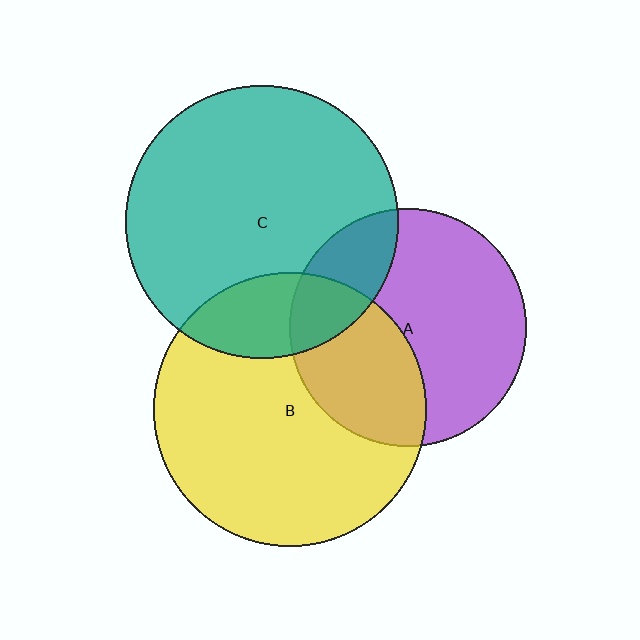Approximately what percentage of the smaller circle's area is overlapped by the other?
Approximately 20%.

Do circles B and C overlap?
Yes.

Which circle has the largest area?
Circle B (yellow).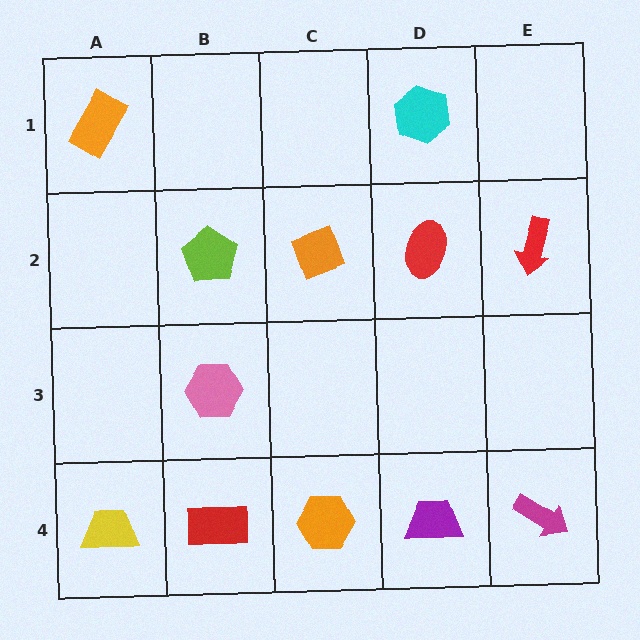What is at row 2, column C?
An orange diamond.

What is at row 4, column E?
A magenta arrow.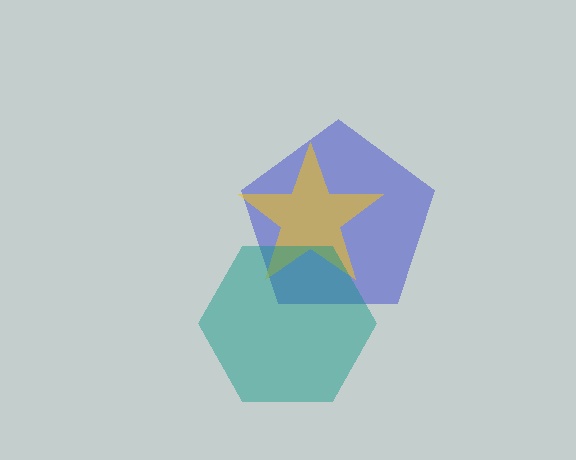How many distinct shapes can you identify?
There are 3 distinct shapes: a blue pentagon, a yellow star, a teal hexagon.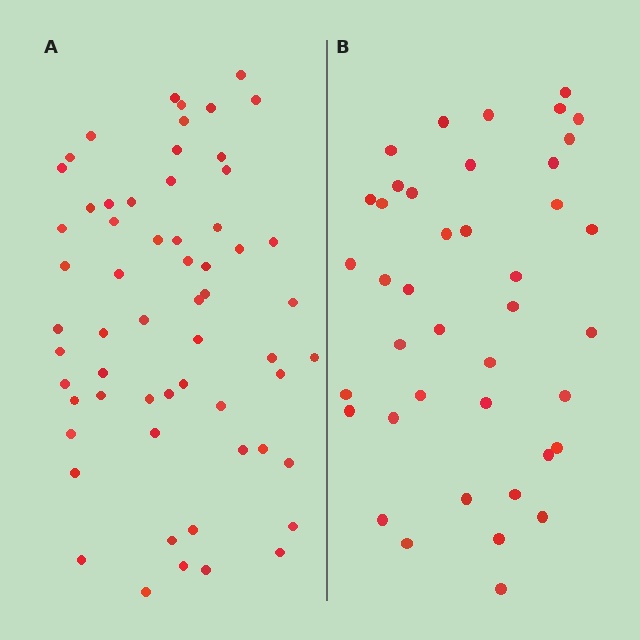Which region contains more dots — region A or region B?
Region A (the left region) has more dots.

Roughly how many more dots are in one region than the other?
Region A has approximately 20 more dots than region B.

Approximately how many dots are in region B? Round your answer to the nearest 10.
About 40 dots. (The exact count is 41, which rounds to 40.)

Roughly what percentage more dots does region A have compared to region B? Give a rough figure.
About 45% more.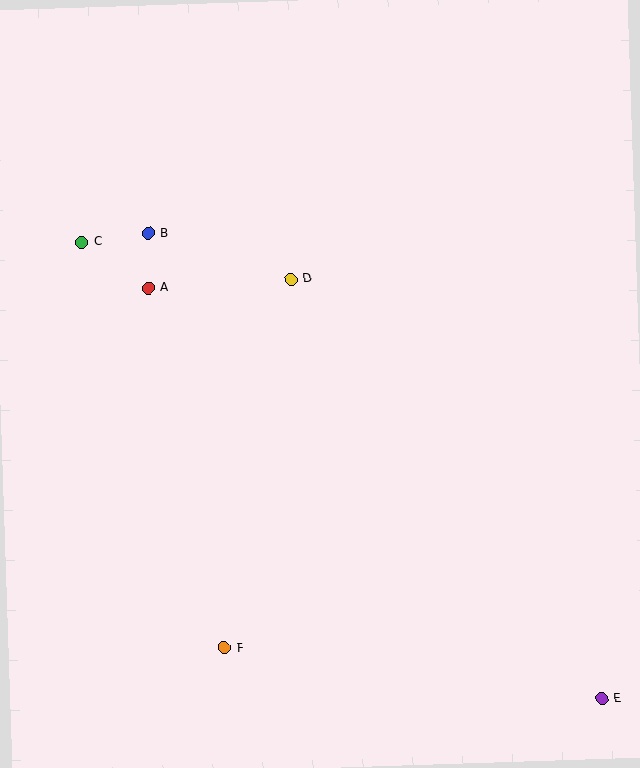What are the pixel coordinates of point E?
Point E is at (602, 698).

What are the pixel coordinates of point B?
Point B is at (148, 233).